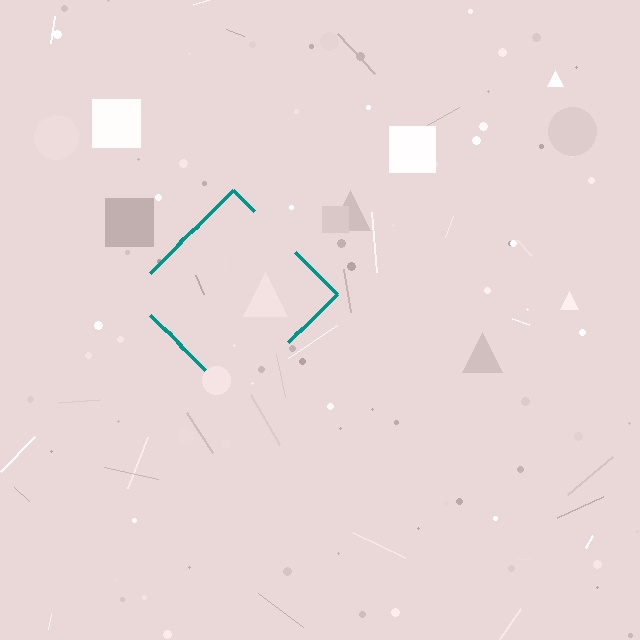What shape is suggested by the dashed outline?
The dashed outline suggests a diamond.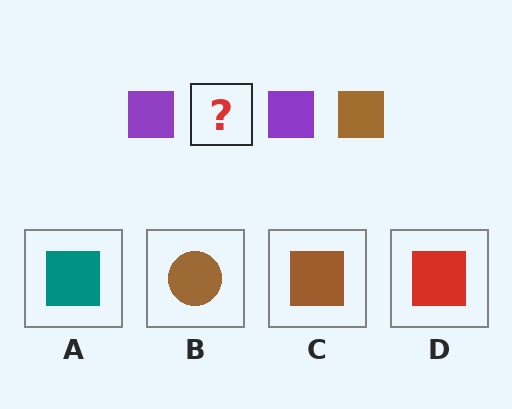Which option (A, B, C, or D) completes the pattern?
C.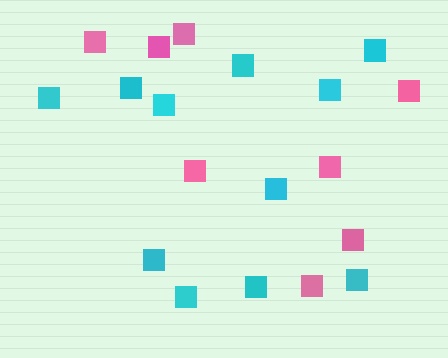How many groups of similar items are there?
There are 2 groups: one group of pink squares (8) and one group of cyan squares (11).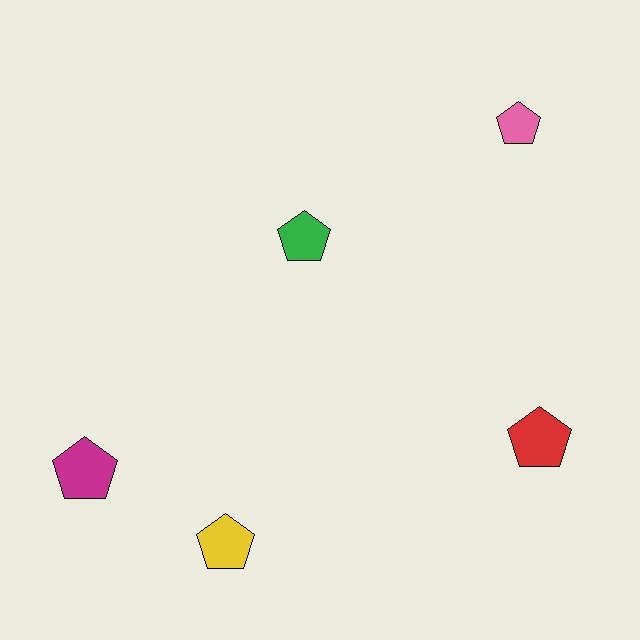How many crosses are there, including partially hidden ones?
There are no crosses.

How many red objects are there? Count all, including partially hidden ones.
There is 1 red object.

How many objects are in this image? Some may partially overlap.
There are 5 objects.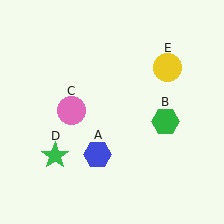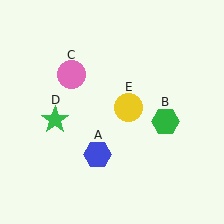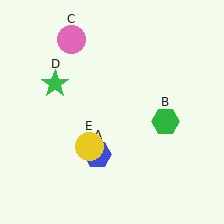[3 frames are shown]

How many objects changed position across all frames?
3 objects changed position: pink circle (object C), green star (object D), yellow circle (object E).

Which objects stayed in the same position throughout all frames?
Blue hexagon (object A) and green hexagon (object B) remained stationary.